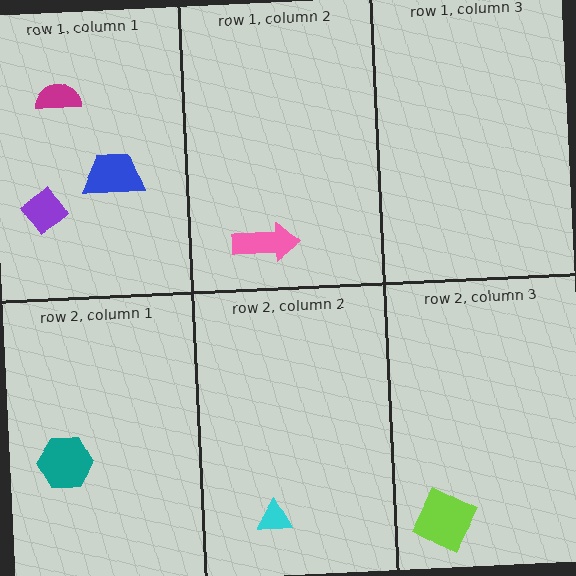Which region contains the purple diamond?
The row 1, column 1 region.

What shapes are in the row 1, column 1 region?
The blue trapezoid, the purple diamond, the magenta semicircle.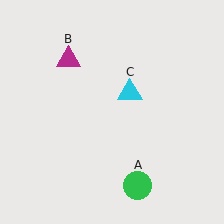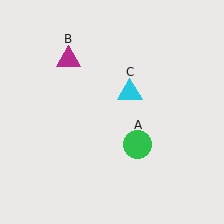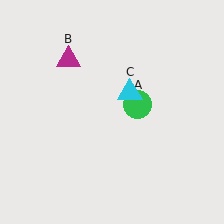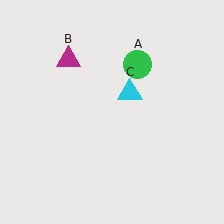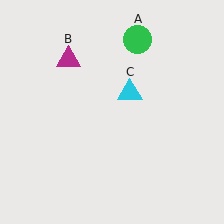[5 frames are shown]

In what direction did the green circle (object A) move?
The green circle (object A) moved up.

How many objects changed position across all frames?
1 object changed position: green circle (object A).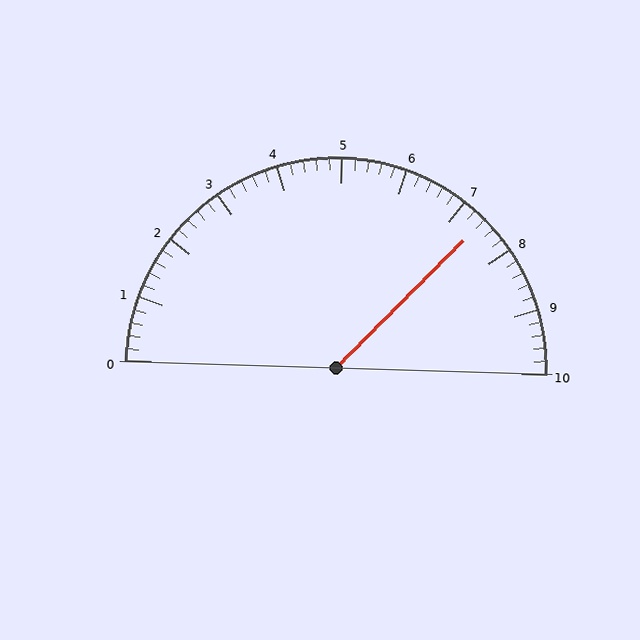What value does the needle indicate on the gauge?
The needle indicates approximately 7.4.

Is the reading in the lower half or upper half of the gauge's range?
The reading is in the upper half of the range (0 to 10).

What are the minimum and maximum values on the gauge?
The gauge ranges from 0 to 10.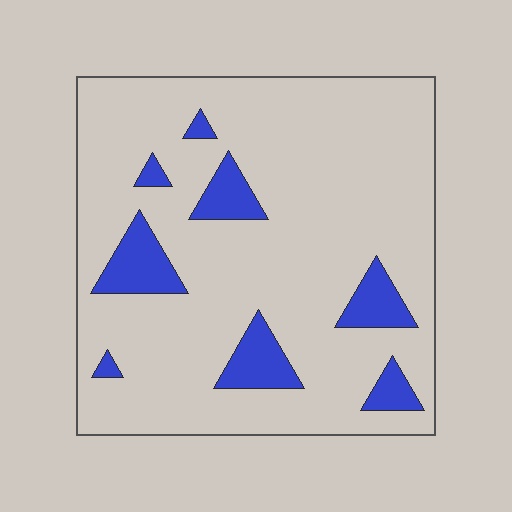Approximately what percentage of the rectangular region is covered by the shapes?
Approximately 15%.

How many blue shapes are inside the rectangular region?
8.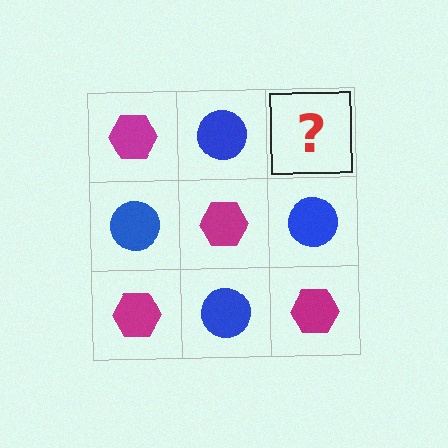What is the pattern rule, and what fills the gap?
The rule is that it alternates magenta hexagon and blue circle in a checkerboard pattern. The gap should be filled with a magenta hexagon.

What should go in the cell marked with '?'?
The missing cell should contain a magenta hexagon.